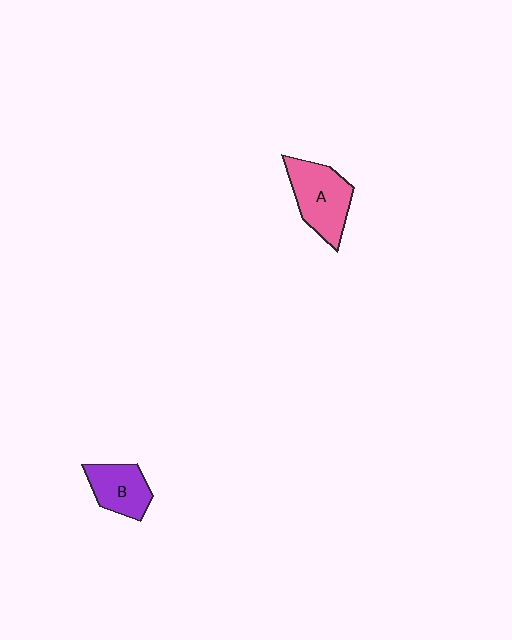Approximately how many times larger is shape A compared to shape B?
Approximately 1.4 times.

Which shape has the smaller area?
Shape B (purple).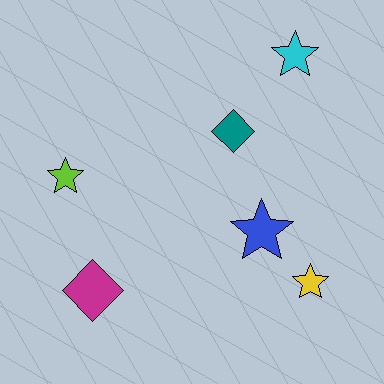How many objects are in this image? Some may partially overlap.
There are 6 objects.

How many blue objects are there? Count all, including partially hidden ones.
There is 1 blue object.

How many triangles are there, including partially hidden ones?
There are no triangles.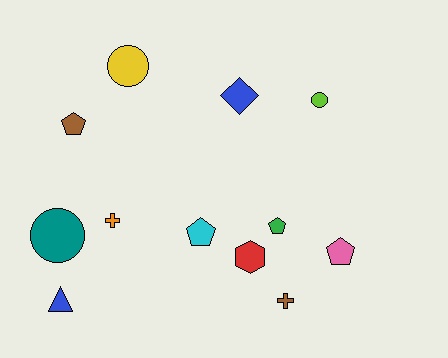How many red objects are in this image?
There is 1 red object.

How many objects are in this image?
There are 12 objects.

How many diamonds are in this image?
There is 1 diamond.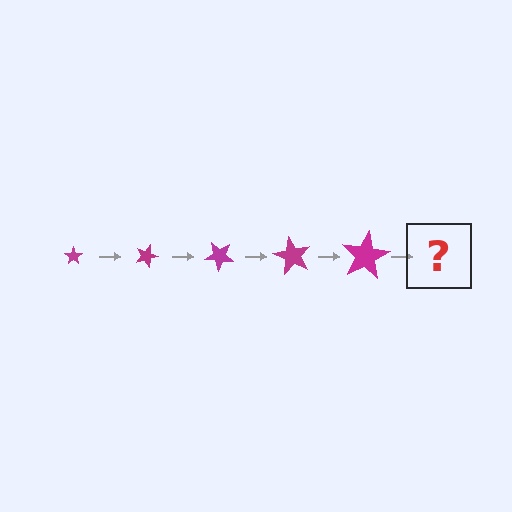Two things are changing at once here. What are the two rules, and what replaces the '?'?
The two rules are that the star grows larger each step and it rotates 20 degrees each step. The '?' should be a star, larger than the previous one and rotated 100 degrees from the start.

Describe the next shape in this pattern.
It should be a star, larger than the previous one and rotated 100 degrees from the start.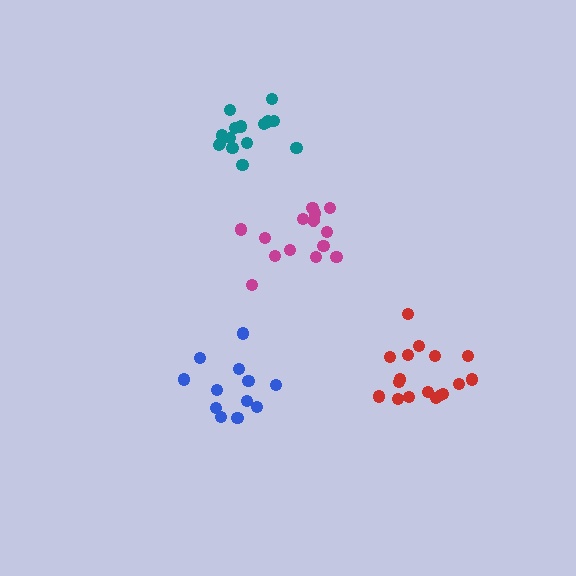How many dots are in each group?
Group 1: 12 dots, Group 2: 15 dots, Group 3: 17 dots, Group 4: 14 dots (58 total).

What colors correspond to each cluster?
The clusters are colored: blue, teal, red, magenta.